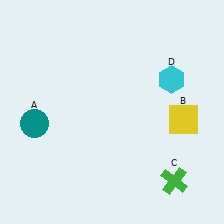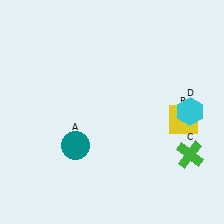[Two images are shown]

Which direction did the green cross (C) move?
The green cross (C) moved up.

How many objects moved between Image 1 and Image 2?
3 objects moved between the two images.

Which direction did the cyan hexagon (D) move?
The cyan hexagon (D) moved down.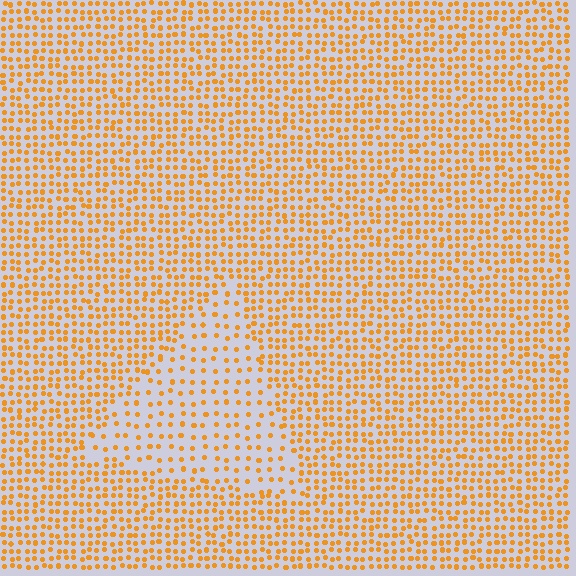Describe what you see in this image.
The image contains small orange elements arranged at two different densities. A triangle-shaped region is visible where the elements are less densely packed than the surrounding area.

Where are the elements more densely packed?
The elements are more densely packed outside the triangle boundary.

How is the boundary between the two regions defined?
The boundary is defined by a change in element density (approximately 2.0x ratio). All elements are the same color, size, and shape.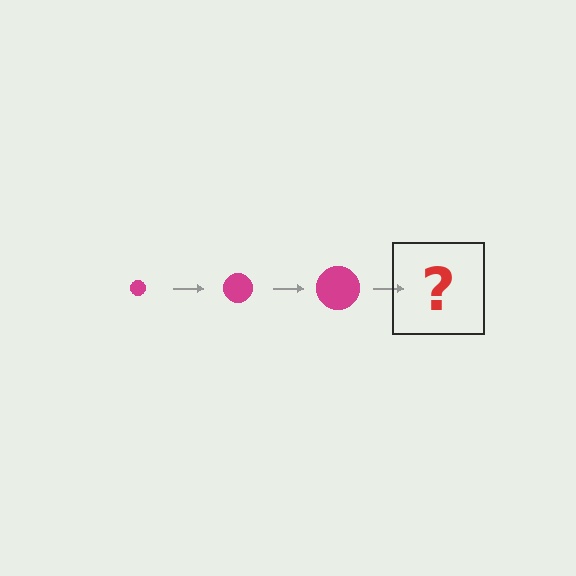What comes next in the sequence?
The next element should be a magenta circle, larger than the previous one.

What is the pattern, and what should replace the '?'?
The pattern is that the circle gets progressively larger each step. The '?' should be a magenta circle, larger than the previous one.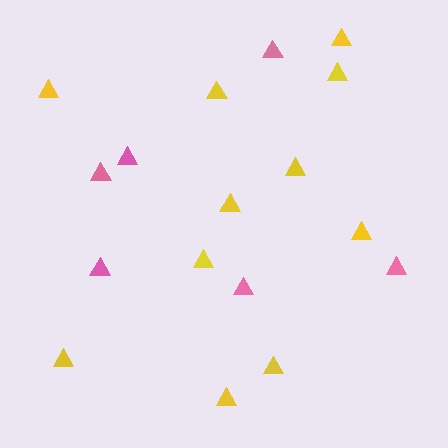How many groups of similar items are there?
There are 2 groups: one group of pink triangles (6) and one group of yellow triangles (11).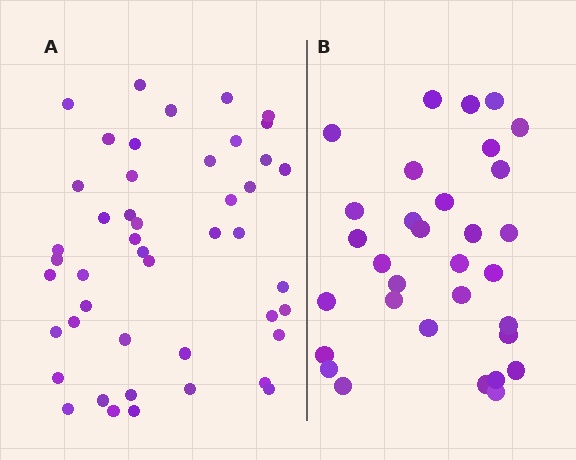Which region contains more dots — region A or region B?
Region A (the left region) has more dots.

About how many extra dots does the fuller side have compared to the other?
Region A has approximately 15 more dots than region B.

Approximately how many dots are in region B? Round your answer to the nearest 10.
About 30 dots. (The exact count is 32, which rounds to 30.)